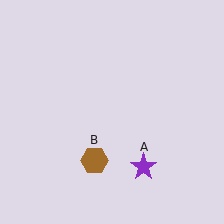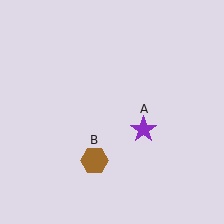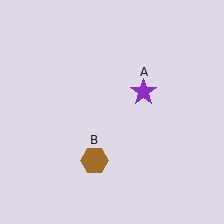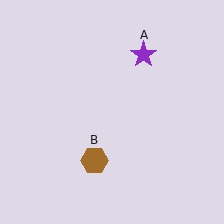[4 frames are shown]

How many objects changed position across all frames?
1 object changed position: purple star (object A).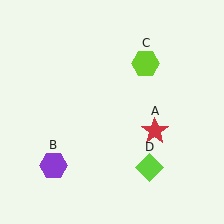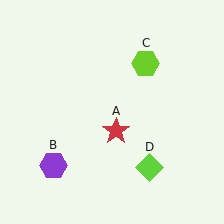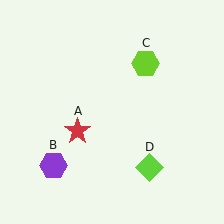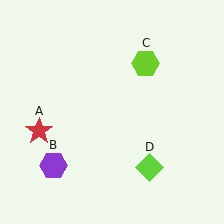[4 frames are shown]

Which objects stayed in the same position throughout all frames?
Purple hexagon (object B) and lime hexagon (object C) and lime diamond (object D) remained stationary.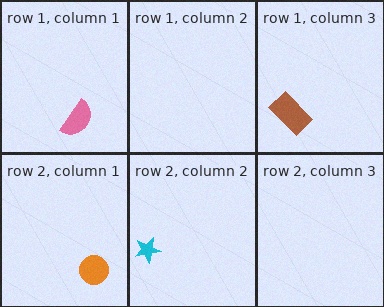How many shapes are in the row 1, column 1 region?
1.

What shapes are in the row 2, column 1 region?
The orange circle.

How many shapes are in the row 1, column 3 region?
1.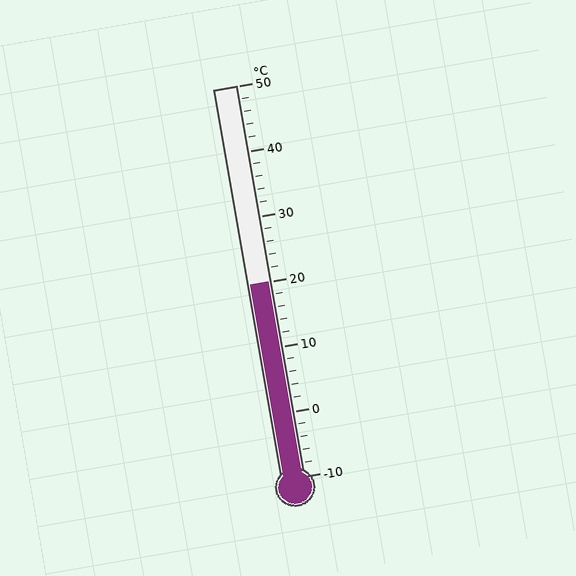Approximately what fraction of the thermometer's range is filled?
The thermometer is filled to approximately 50% of its range.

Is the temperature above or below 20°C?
The temperature is at 20°C.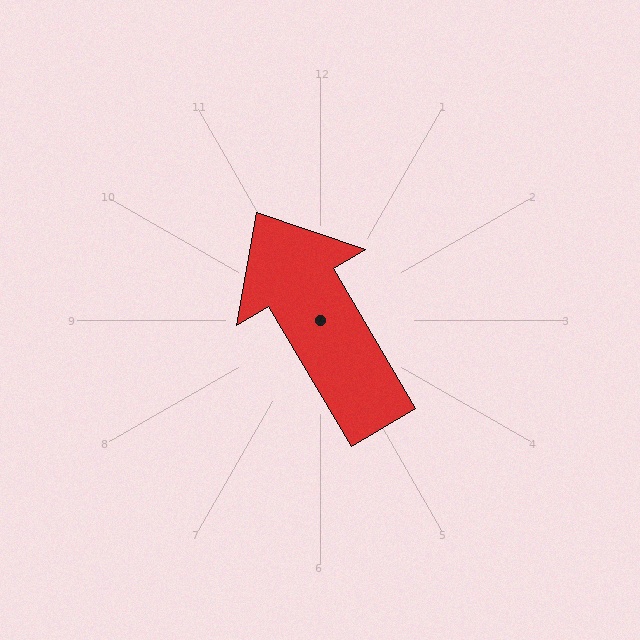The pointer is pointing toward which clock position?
Roughly 11 o'clock.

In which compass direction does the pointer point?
Northwest.